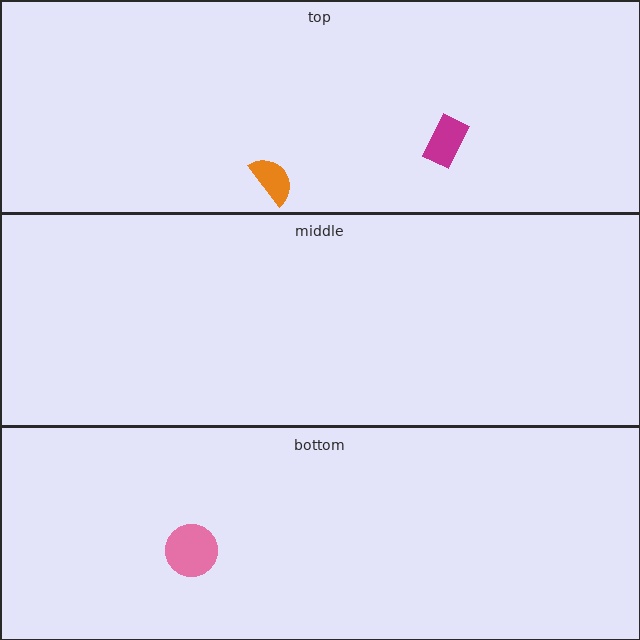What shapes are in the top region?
The orange semicircle, the magenta rectangle.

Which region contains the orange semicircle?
The top region.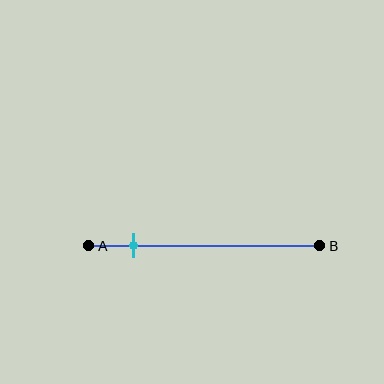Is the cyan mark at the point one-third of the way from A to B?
No, the mark is at about 20% from A, not at the 33% one-third point.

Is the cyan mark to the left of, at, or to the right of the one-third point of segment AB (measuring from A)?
The cyan mark is to the left of the one-third point of segment AB.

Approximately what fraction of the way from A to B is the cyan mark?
The cyan mark is approximately 20% of the way from A to B.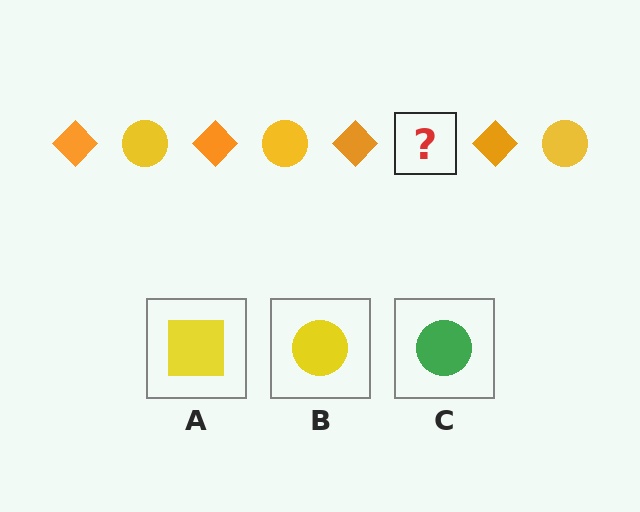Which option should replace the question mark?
Option B.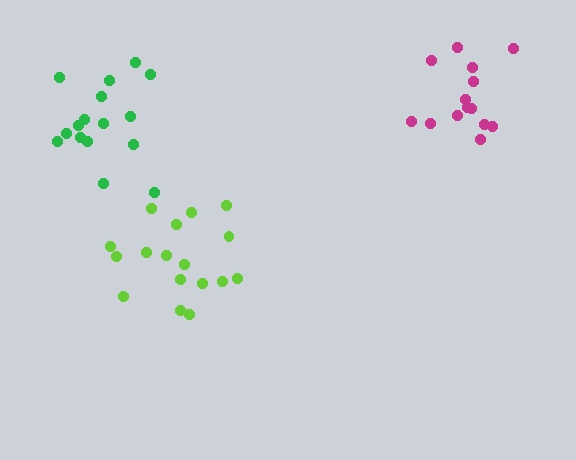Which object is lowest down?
The lime cluster is bottommost.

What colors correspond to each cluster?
The clusters are colored: magenta, lime, green.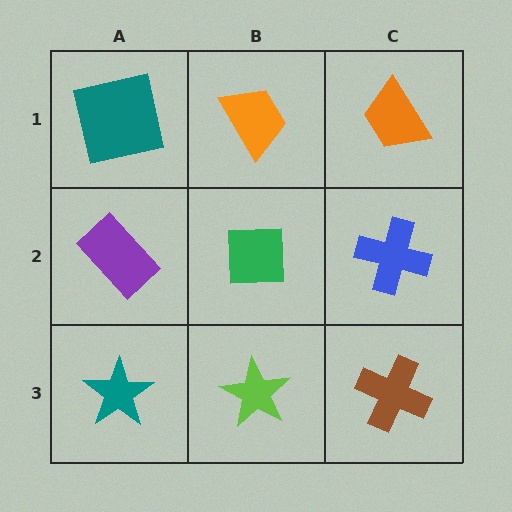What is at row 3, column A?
A teal star.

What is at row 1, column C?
An orange trapezoid.